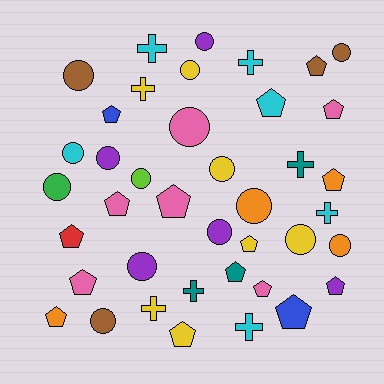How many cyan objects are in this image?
There are 6 cyan objects.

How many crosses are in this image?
There are 8 crosses.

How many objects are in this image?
There are 40 objects.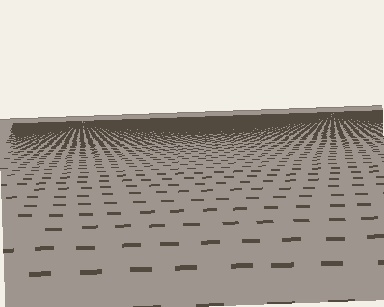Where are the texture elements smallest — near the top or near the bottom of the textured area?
Near the top.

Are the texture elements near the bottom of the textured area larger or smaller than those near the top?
Larger. Near the bottom, elements are closer to the viewer and appear at a bigger on-screen size.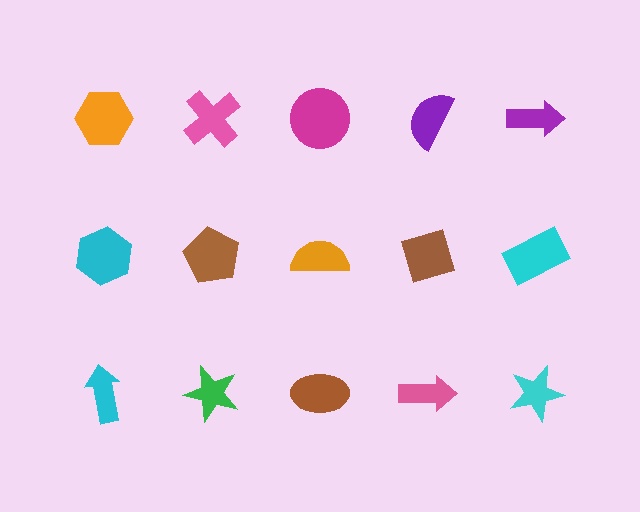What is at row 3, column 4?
A pink arrow.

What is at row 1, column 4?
A purple semicircle.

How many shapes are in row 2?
5 shapes.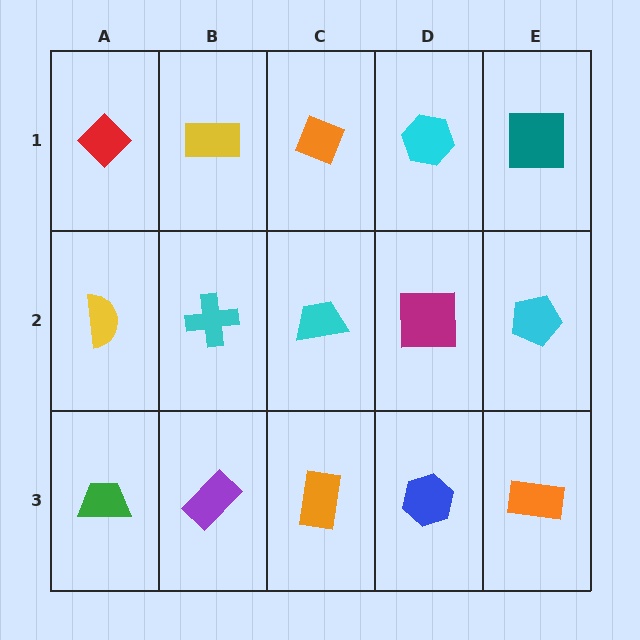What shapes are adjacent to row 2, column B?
A yellow rectangle (row 1, column B), a purple rectangle (row 3, column B), a yellow semicircle (row 2, column A), a cyan trapezoid (row 2, column C).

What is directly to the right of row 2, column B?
A cyan trapezoid.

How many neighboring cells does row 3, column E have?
2.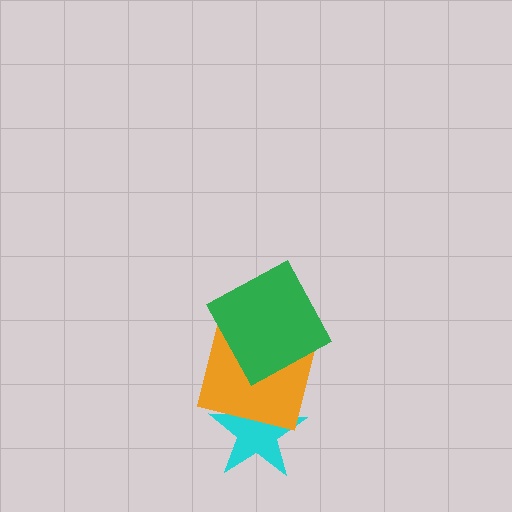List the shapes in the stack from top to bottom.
From top to bottom: the green square, the orange square, the cyan star.